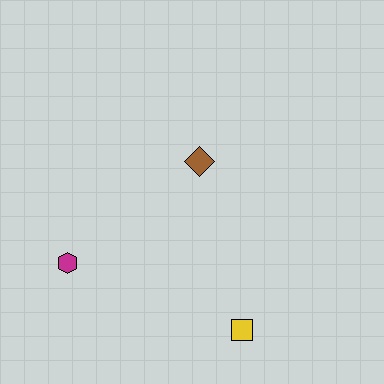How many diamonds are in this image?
There is 1 diamond.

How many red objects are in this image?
There are no red objects.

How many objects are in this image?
There are 3 objects.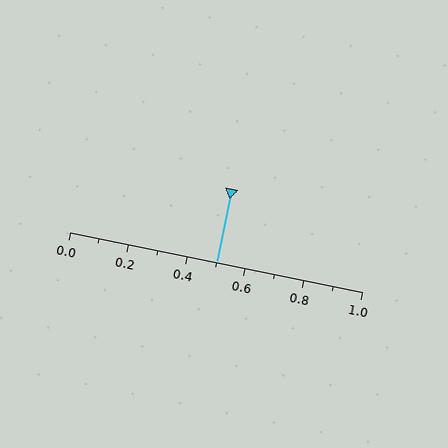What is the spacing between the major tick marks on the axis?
The major ticks are spaced 0.2 apart.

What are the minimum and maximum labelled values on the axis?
The axis runs from 0.0 to 1.0.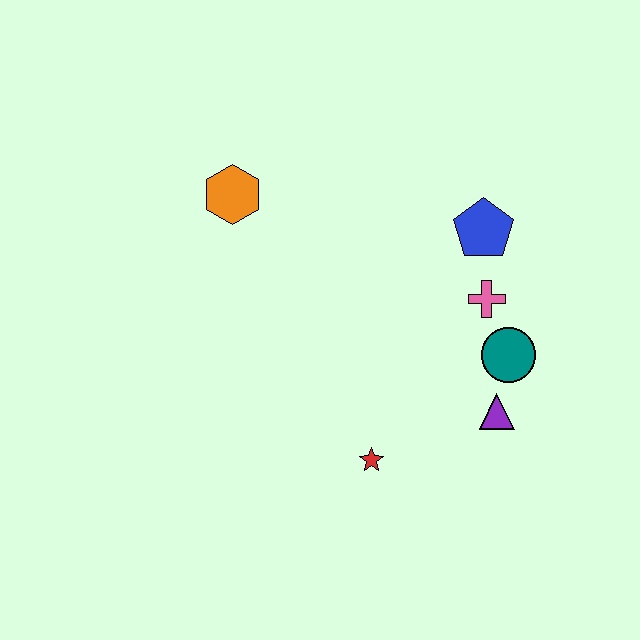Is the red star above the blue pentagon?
No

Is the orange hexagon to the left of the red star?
Yes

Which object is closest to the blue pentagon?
The pink cross is closest to the blue pentagon.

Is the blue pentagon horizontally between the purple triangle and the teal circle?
No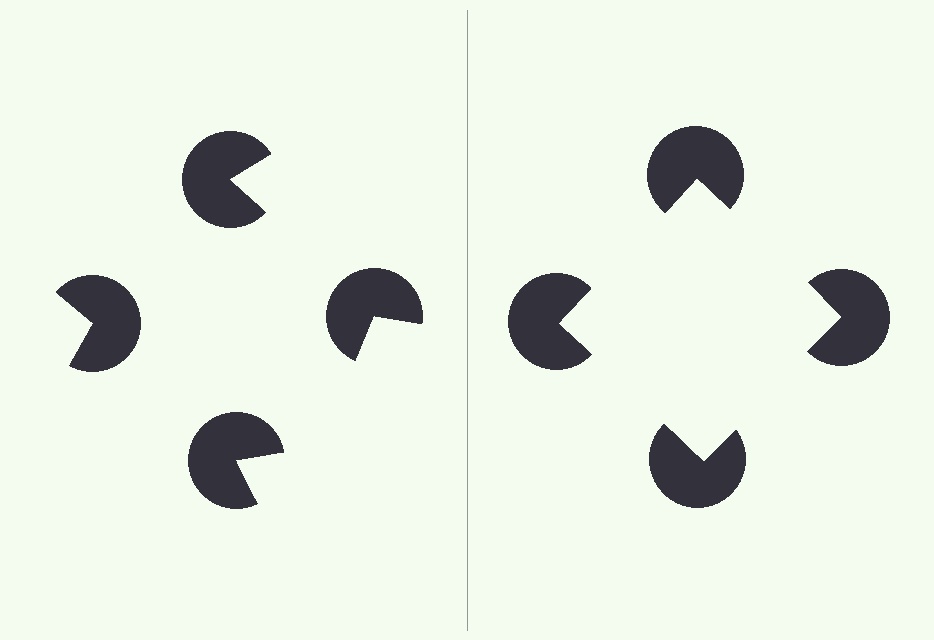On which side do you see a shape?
An illusory square appears on the right side. On the left side the wedge cuts are rotated, so no coherent shape forms.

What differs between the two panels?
The pac-man discs are positioned identically on both sides; only the wedge orientations differ. On the right they align to a square; on the left they are misaligned.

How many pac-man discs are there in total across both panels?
8 — 4 on each side.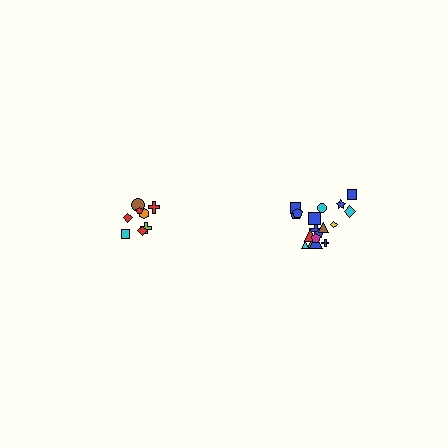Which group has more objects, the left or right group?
The right group.